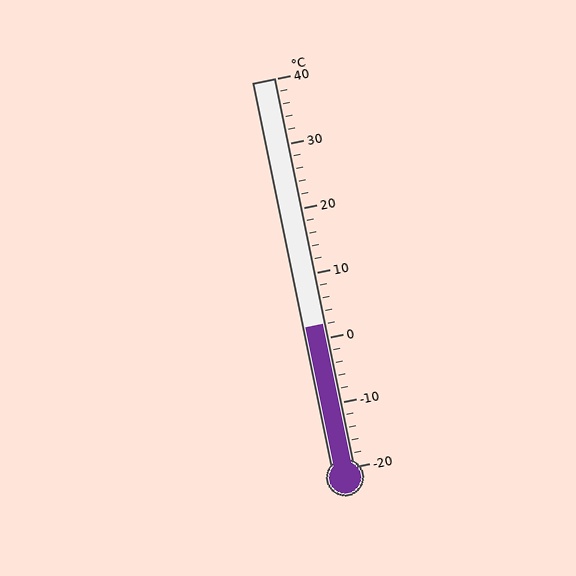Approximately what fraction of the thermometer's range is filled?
The thermometer is filled to approximately 35% of its range.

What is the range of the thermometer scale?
The thermometer scale ranges from -20°C to 40°C.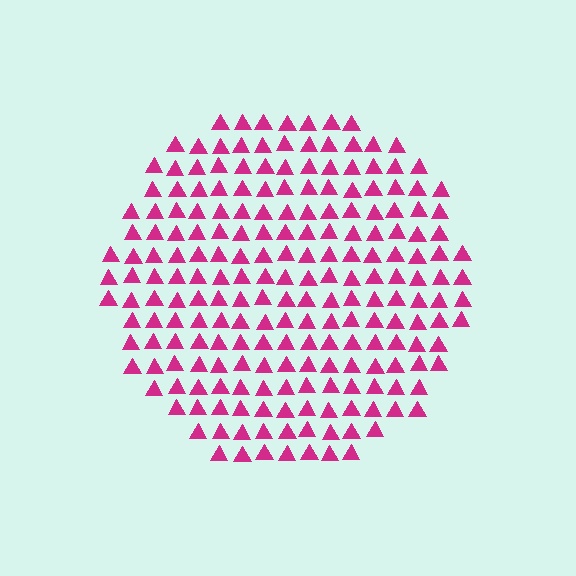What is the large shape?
The large shape is a circle.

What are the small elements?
The small elements are triangles.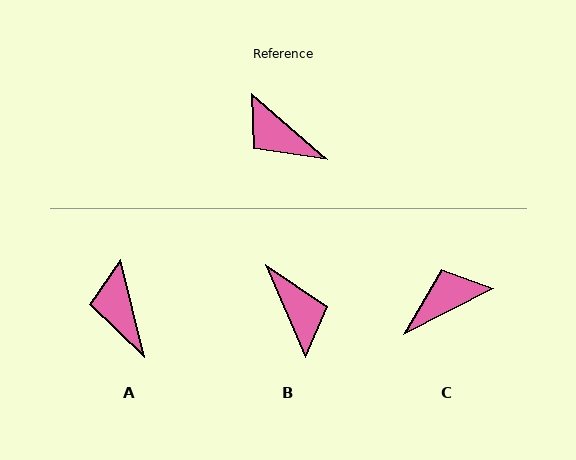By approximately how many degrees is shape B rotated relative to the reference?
Approximately 154 degrees counter-clockwise.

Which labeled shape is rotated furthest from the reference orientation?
B, about 154 degrees away.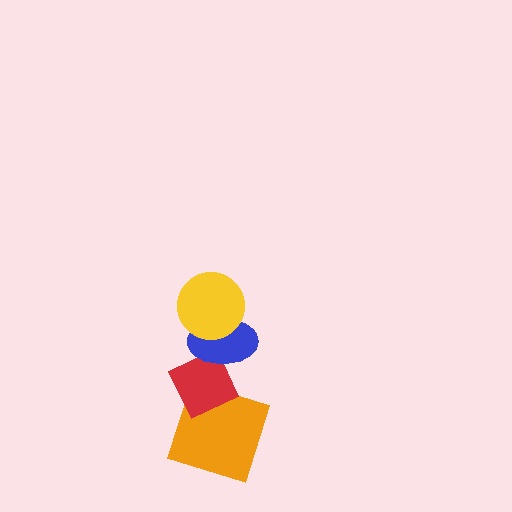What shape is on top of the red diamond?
The blue ellipse is on top of the red diamond.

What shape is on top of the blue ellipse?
The yellow circle is on top of the blue ellipse.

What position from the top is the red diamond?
The red diamond is 3rd from the top.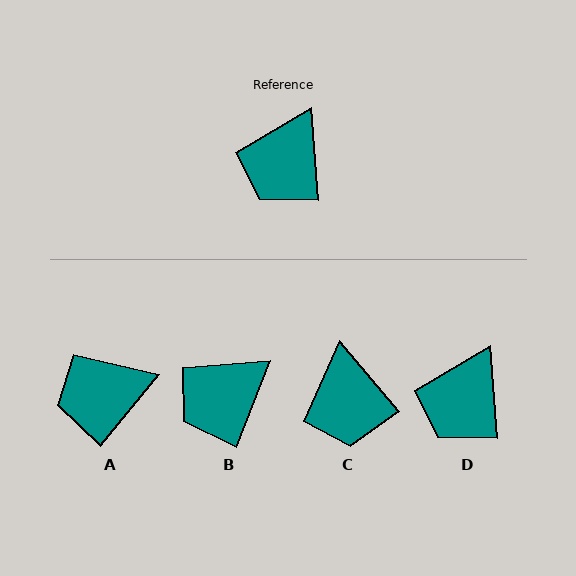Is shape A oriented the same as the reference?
No, it is off by about 44 degrees.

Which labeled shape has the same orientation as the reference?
D.